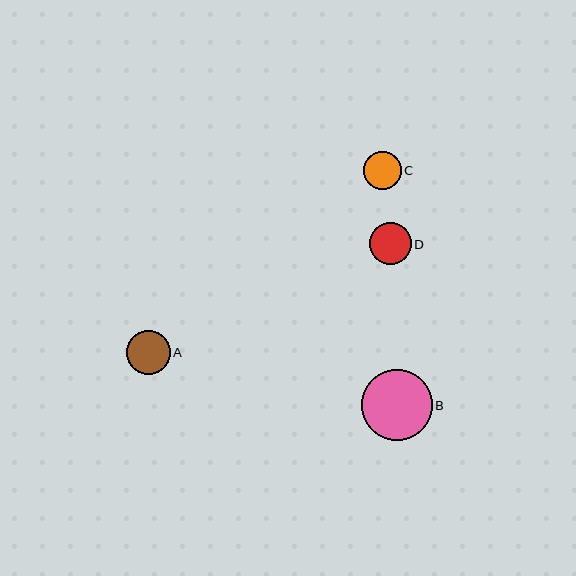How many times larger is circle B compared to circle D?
Circle B is approximately 1.7 times the size of circle D.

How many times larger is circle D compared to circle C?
Circle D is approximately 1.1 times the size of circle C.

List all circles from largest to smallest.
From largest to smallest: B, A, D, C.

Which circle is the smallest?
Circle C is the smallest with a size of approximately 38 pixels.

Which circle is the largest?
Circle B is the largest with a size of approximately 70 pixels.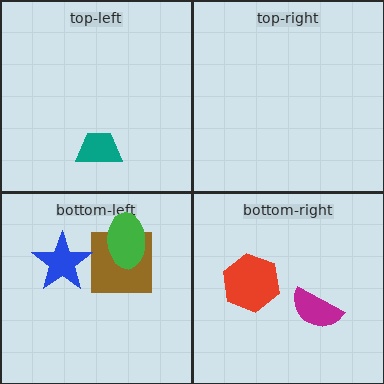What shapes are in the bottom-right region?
The magenta semicircle, the red hexagon.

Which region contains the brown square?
The bottom-left region.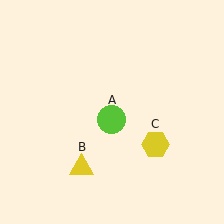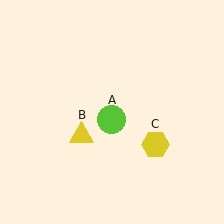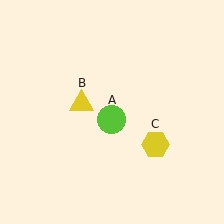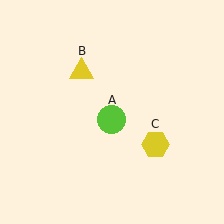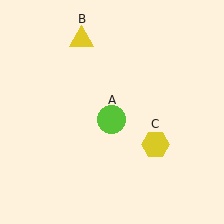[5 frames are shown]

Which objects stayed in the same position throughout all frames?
Lime circle (object A) and yellow hexagon (object C) remained stationary.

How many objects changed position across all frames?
1 object changed position: yellow triangle (object B).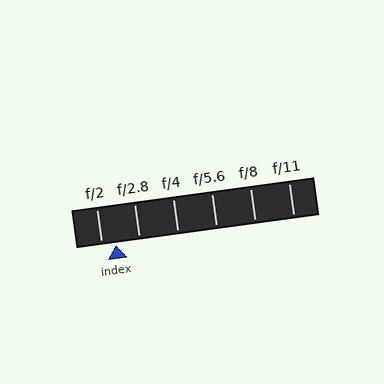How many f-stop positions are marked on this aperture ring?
There are 6 f-stop positions marked.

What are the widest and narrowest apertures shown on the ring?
The widest aperture shown is f/2 and the narrowest is f/11.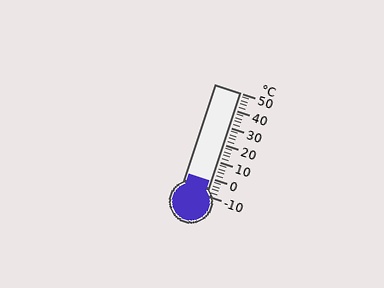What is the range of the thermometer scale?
The thermometer scale ranges from -10°C to 50°C.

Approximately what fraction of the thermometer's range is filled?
The thermometer is filled to approximately 15% of its range.